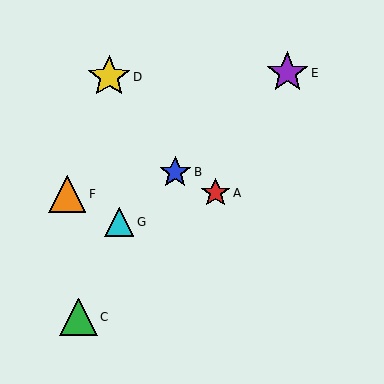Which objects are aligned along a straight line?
Objects B, E, G are aligned along a straight line.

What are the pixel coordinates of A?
Object A is at (215, 193).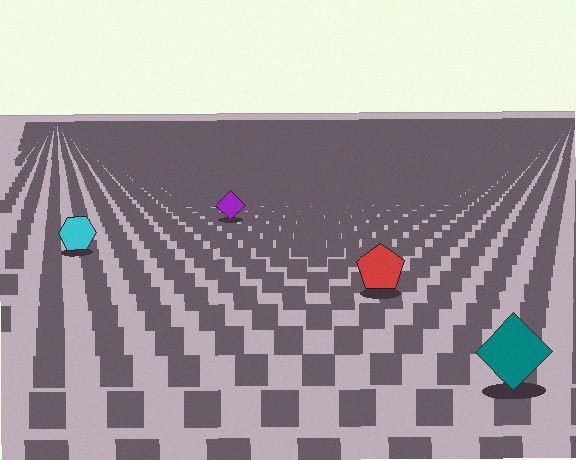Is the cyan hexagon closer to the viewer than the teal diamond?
No. The teal diamond is closer — you can tell from the texture gradient: the ground texture is coarser near it.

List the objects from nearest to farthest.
From nearest to farthest: the teal diamond, the red pentagon, the cyan hexagon, the purple diamond.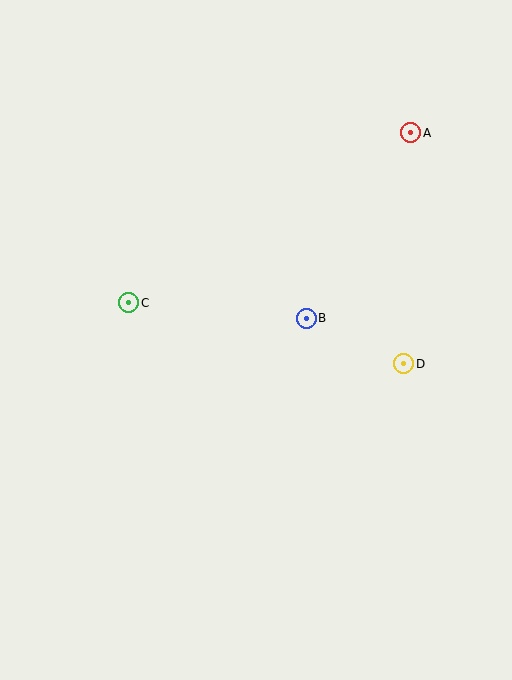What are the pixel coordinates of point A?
Point A is at (411, 133).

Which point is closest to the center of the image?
Point B at (306, 318) is closest to the center.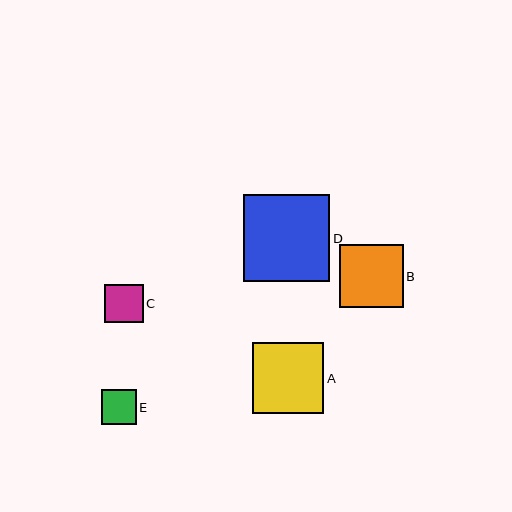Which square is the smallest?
Square E is the smallest with a size of approximately 34 pixels.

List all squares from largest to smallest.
From largest to smallest: D, A, B, C, E.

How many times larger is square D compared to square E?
Square D is approximately 2.5 times the size of square E.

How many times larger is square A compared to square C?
Square A is approximately 1.8 times the size of square C.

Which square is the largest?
Square D is the largest with a size of approximately 86 pixels.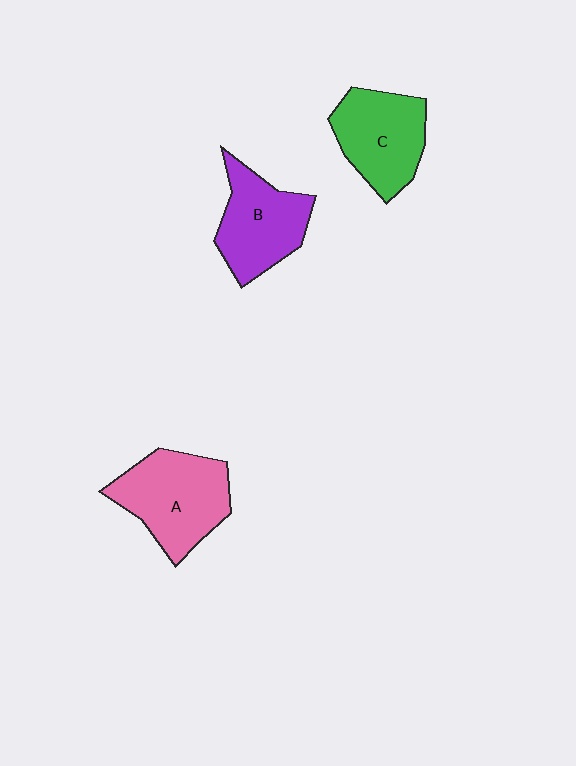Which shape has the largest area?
Shape A (pink).